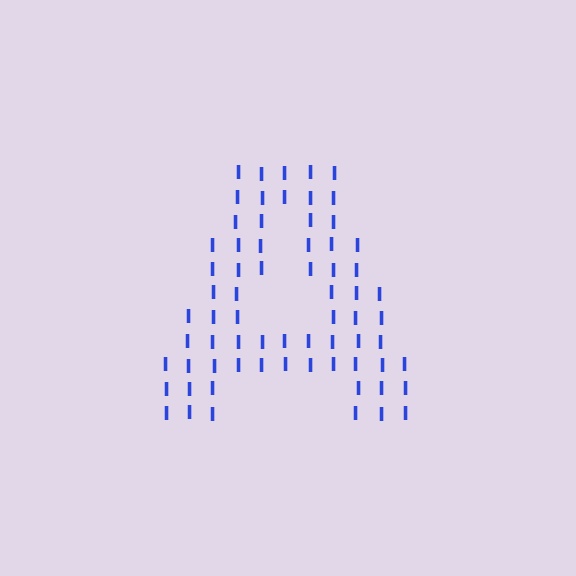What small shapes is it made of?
It is made of small letter I's.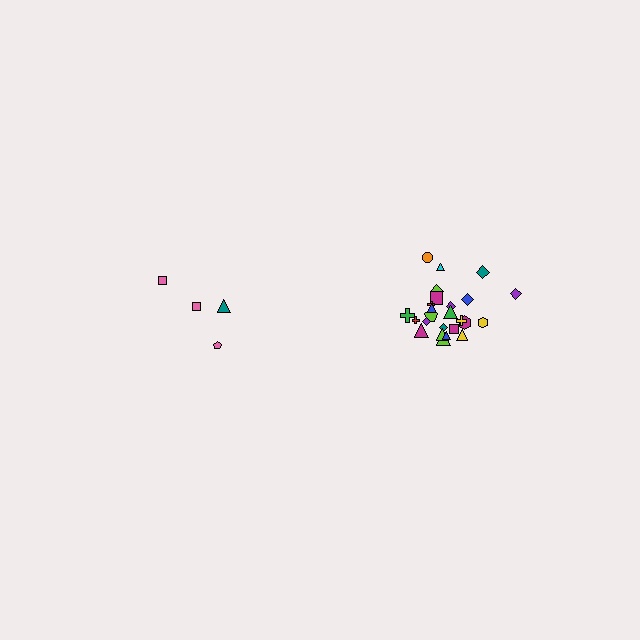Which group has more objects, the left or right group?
The right group.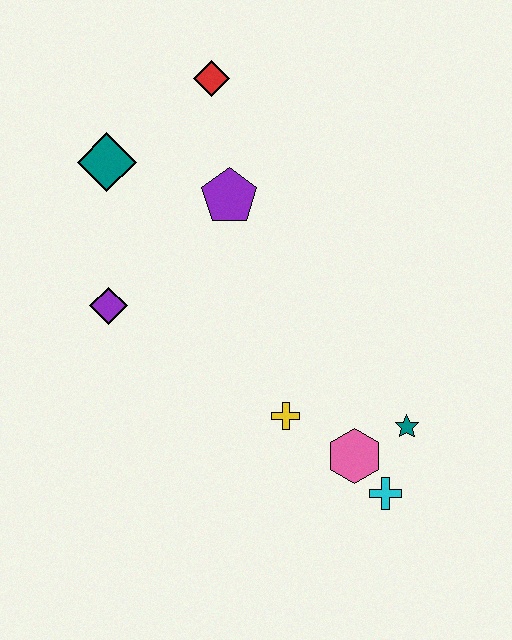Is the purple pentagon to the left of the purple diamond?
No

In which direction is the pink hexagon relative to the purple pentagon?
The pink hexagon is below the purple pentagon.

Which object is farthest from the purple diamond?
The cyan cross is farthest from the purple diamond.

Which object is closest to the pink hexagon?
The cyan cross is closest to the pink hexagon.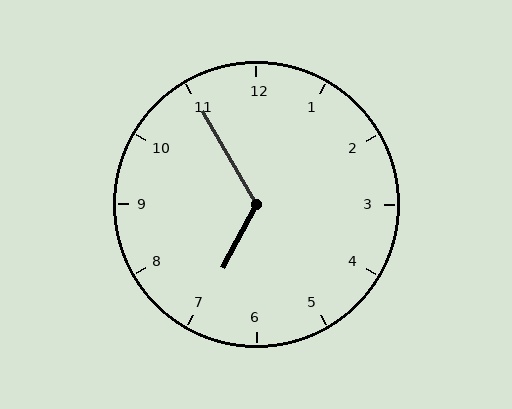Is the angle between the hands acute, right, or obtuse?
It is obtuse.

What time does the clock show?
6:55.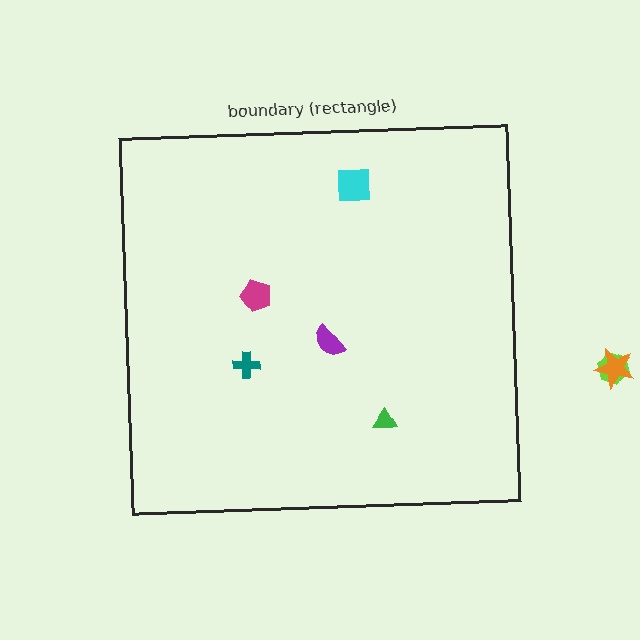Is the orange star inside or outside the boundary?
Outside.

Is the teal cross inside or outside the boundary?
Inside.